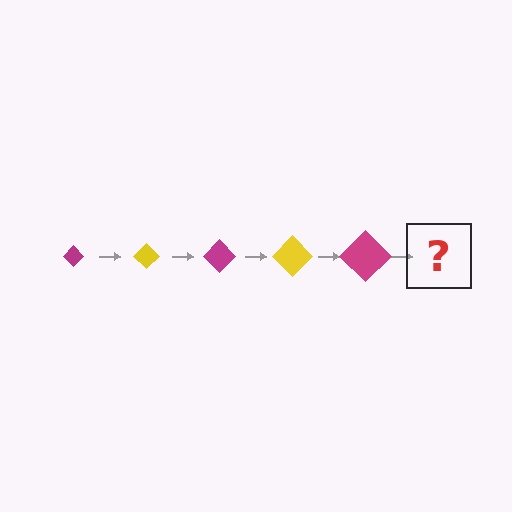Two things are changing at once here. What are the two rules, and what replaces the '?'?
The two rules are that the diamond grows larger each step and the color cycles through magenta and yellow. The '?' should be a yellow diamond, larger than the previous one.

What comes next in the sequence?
The next element should be a yellow diamond, larger than the previous one.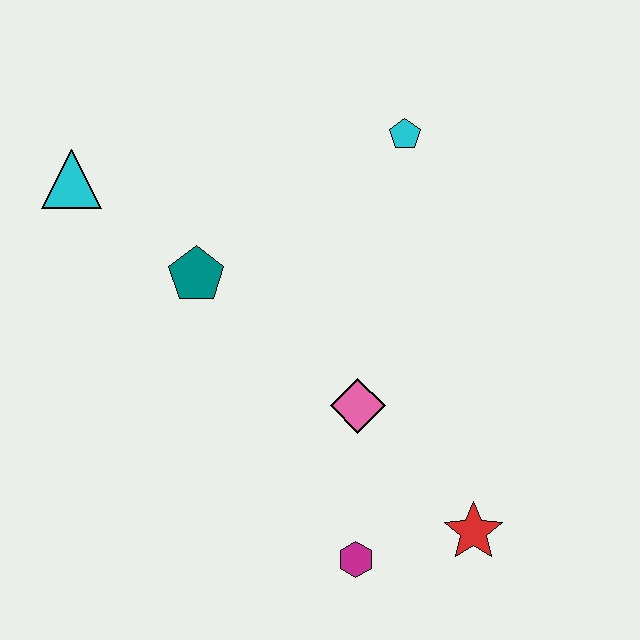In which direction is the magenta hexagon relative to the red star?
The magenta hexagon is to the left of the red star.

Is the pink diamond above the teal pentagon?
No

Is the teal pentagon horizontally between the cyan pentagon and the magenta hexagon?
No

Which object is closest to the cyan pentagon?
The teal pentagon is closest to the cyan pentagon.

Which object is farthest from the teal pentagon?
The red star is farthest from the teal pentagon.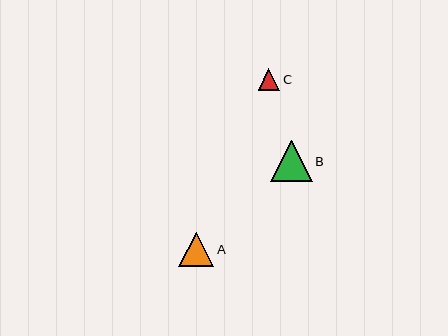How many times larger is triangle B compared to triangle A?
Triangle B is approximately 1.2 times the size of triangle A.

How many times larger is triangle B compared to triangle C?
Triangle B is approximately 1.9 times the size of triangle C.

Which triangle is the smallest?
Triangle C is the smallest with a size of approximately 22 pixels.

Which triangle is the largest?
Triangle B is the largest with a size of approximately 41 pixels.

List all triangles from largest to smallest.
From largest to smallest: B, A, C.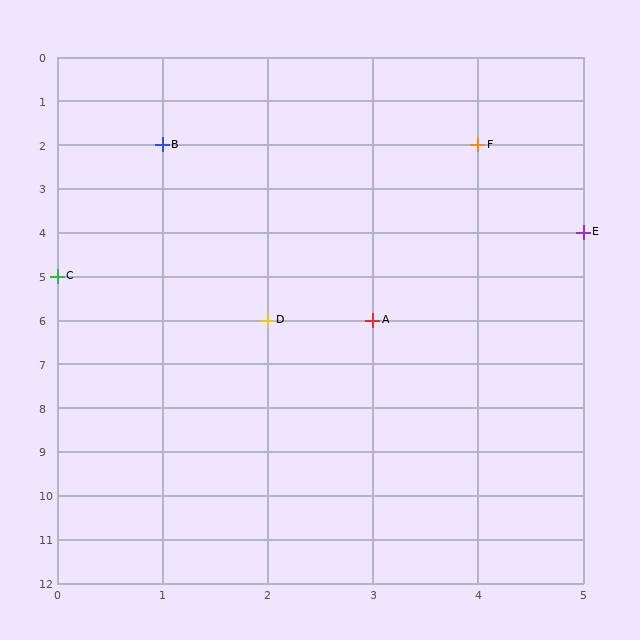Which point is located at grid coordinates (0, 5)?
Point C is at (0, 5).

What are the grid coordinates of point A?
Point A is at grid coordinates (3, 6).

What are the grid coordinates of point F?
Point F is at grid coordinates (4, 2).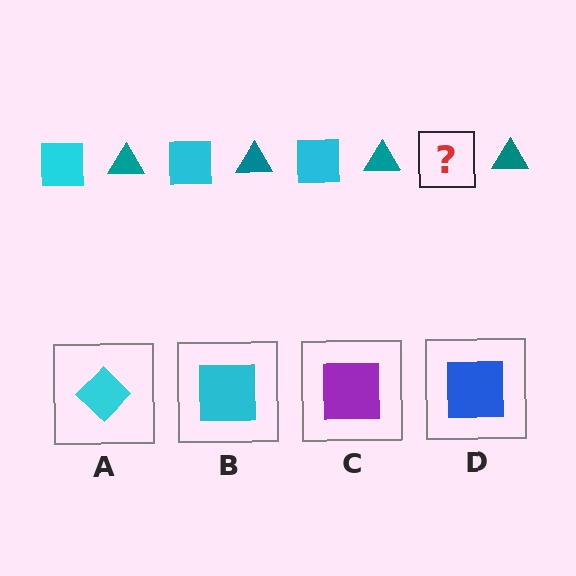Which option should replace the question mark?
Option B.